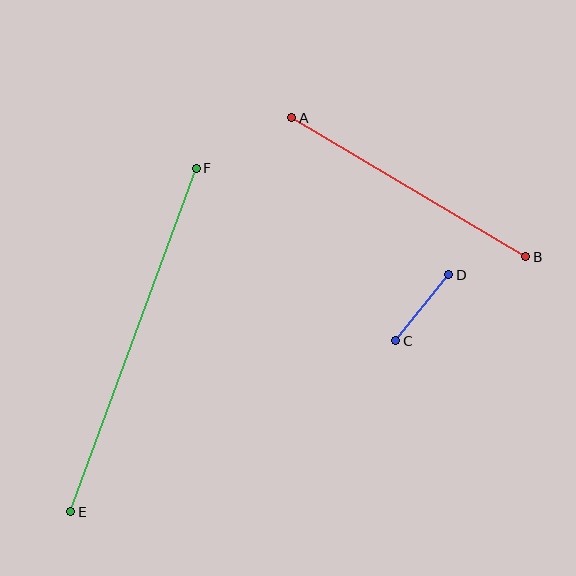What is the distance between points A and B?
The distance is approximately 272 pixels.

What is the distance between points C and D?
The distance is approximately 84 pixels.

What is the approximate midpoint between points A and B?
The midpoint is at approximately (409, 187) pixels.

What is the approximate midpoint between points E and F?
The midpoint is at approximately (133, 340) pixels.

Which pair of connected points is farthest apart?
Points E and F are farthest apart.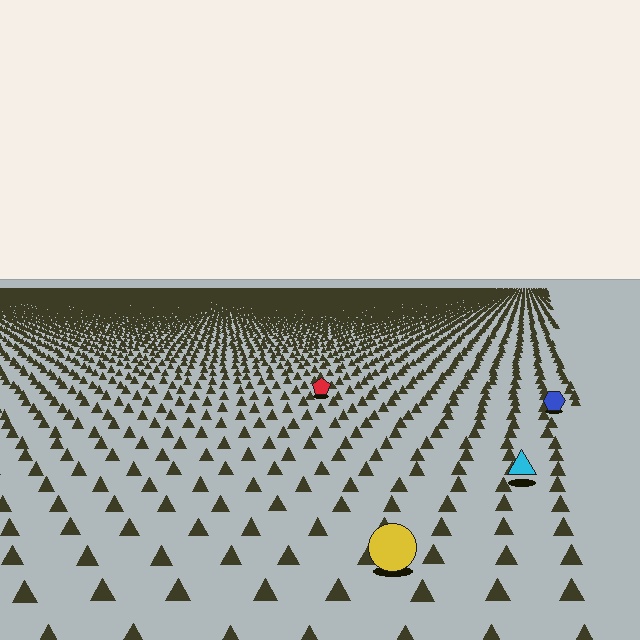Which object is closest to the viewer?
The yellow circle is closest. The texture marks near it are larger and more spread out.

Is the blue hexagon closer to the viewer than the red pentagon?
Yes. The blue hexagon is closer — you can tell from the texture gradient: the ground texture is coarser near it.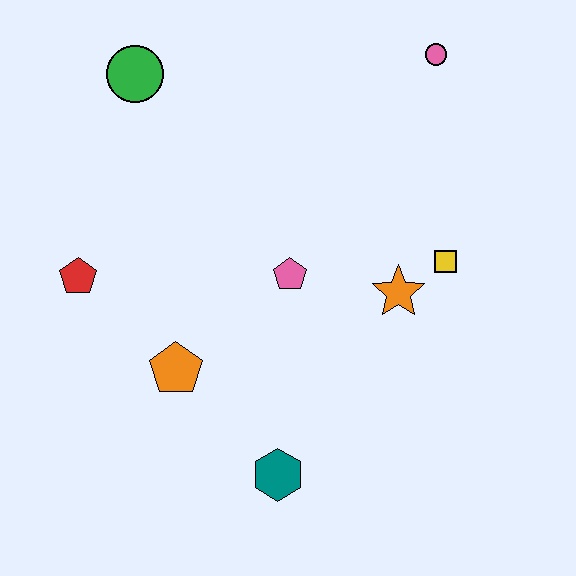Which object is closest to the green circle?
The red pentagon is closest to the green circle.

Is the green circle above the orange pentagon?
Yes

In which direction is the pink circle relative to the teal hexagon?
The pink circle is above the teal hexagon.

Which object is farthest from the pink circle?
The teal hexagon is farthest from the pink circle.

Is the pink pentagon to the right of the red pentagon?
Yes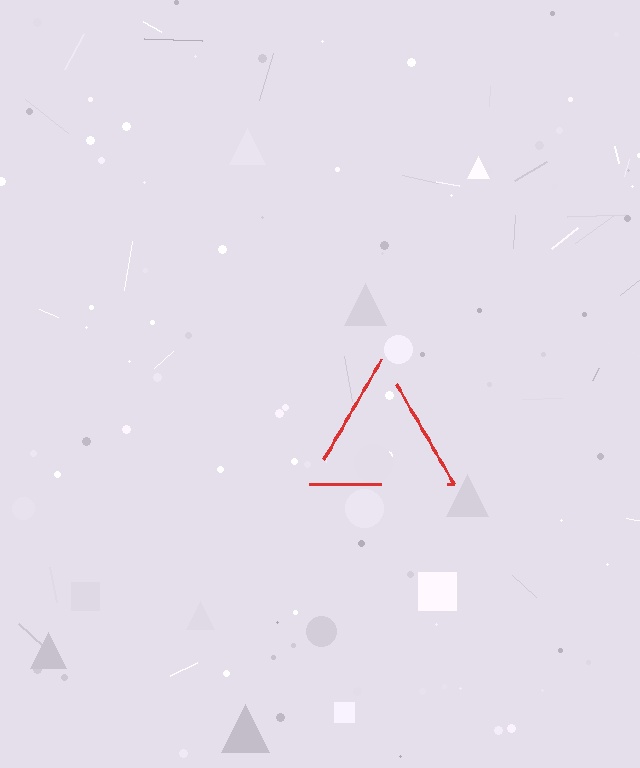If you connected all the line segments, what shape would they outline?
They would outline a triangle.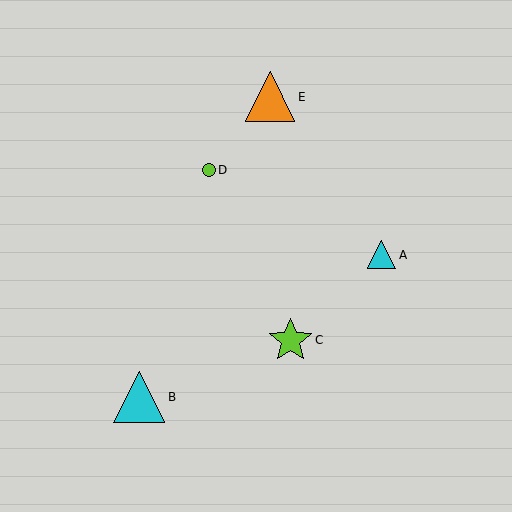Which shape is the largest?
The cyan triangle (labeled B) is the largest.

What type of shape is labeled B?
Shape B is a cyan triangle.